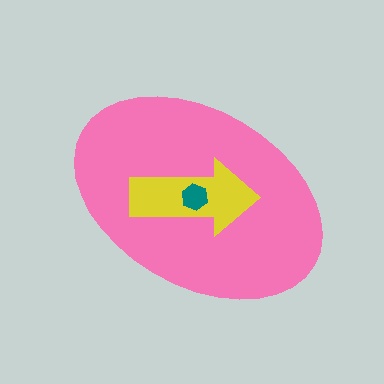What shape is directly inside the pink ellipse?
The yellow arrow.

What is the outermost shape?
The pink ellipse.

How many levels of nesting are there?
3.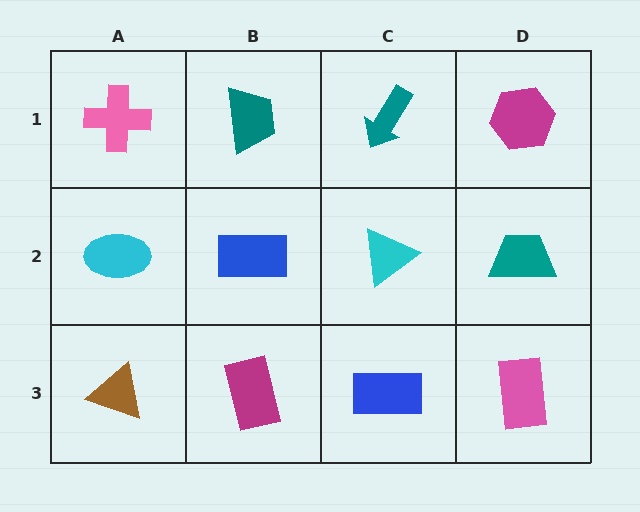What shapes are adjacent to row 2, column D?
A magenta hexagon (row 1, column D), a pink rectangle (row 3, column D), a cyan triangle (row 2, column C).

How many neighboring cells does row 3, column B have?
3.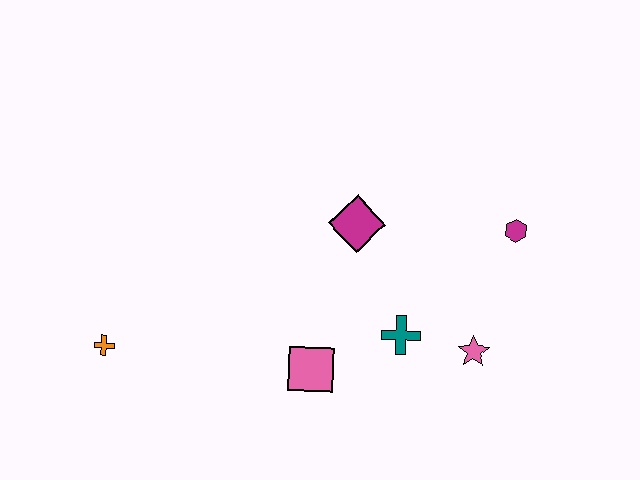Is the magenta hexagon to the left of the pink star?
No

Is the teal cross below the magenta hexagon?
Yes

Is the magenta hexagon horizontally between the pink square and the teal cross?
No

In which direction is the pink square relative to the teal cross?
The pink square is to the left of the teal cross.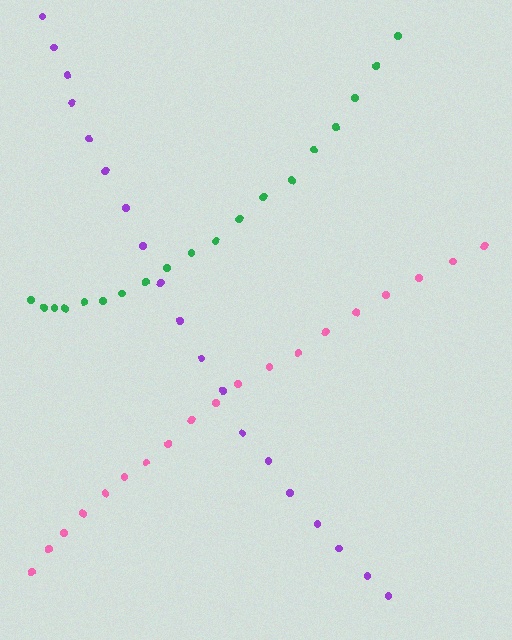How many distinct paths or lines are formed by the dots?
There are 3 distinct paths.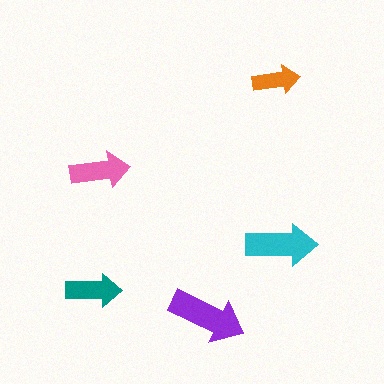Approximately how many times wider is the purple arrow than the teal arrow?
About 1.5 times wider.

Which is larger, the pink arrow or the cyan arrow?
The cyan one.